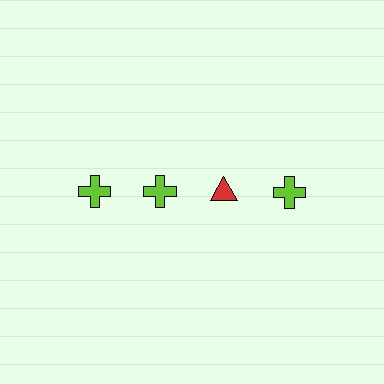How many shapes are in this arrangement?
There are 4 shapes arranged in a grid pattern.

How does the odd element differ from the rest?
It differs in both color (red instead of lime) and shape (triangle instead of cross).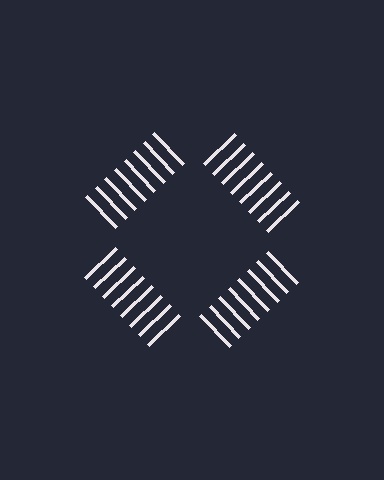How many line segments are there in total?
32 — 8 along each of the 4 edges.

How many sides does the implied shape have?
4 sides — the line-ends trace a square.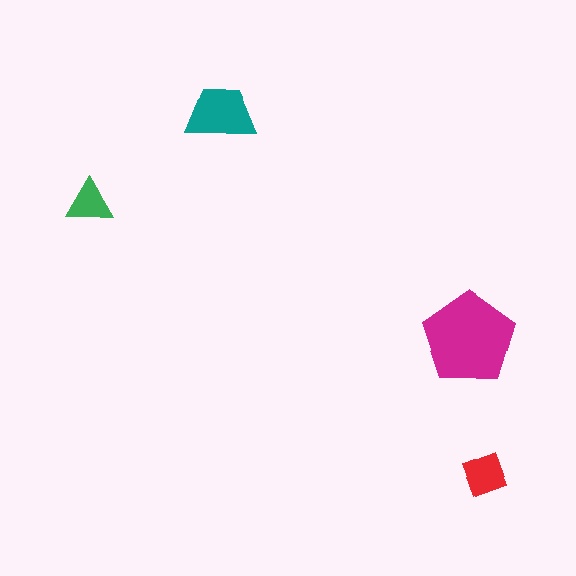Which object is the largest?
The magenta pentagon.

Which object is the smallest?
The green triangle.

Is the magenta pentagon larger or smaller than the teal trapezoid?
Larger.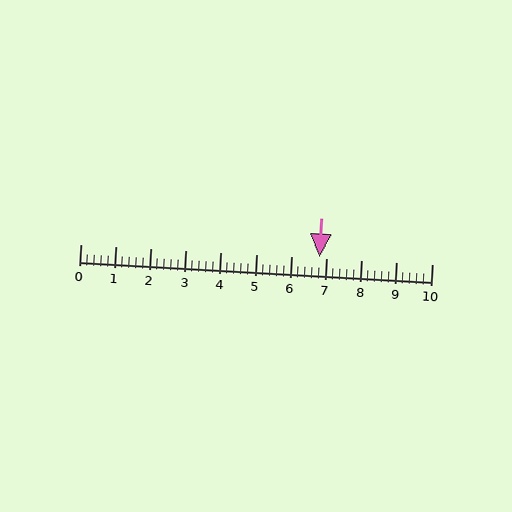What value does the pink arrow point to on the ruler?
The pink arrow points to approximately 6.8.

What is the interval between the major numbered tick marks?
The major tick marks are spaced 1 units apart.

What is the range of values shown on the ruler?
The ruler shows values from 0 to 10.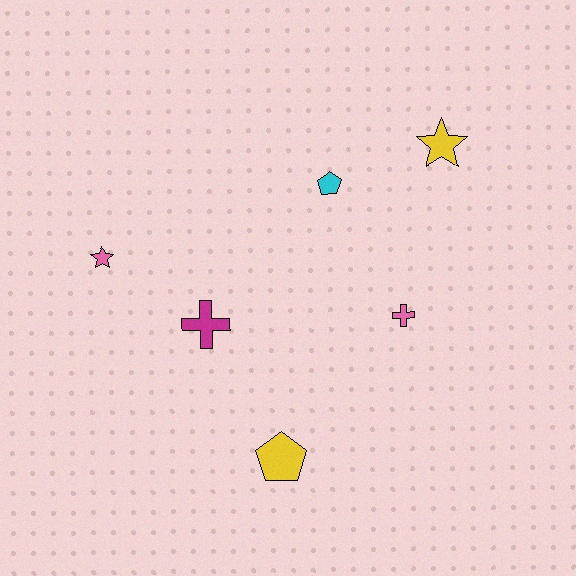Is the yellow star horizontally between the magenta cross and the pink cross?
No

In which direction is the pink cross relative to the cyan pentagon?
The pink cross is below the cyan pentagon.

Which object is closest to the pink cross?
The cyan pentagon is closest to the pink cross.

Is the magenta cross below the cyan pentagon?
Yes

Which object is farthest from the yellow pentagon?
The yellow star is farthest from the yellow pentagon.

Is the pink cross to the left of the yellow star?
Yes